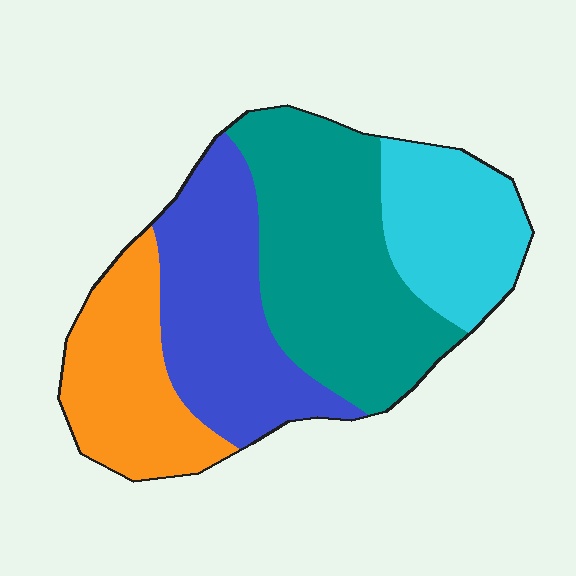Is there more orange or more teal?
Teal.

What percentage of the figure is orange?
Orange covers 20% of the figure.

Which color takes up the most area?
Teal, at roughly 35%.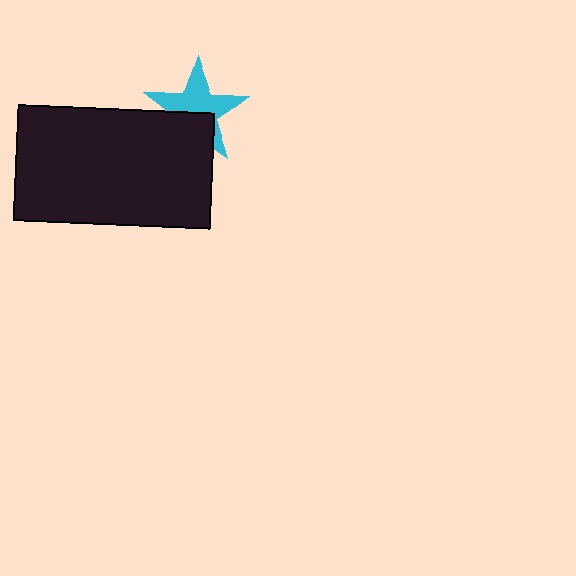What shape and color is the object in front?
The object in front is a black rectangle.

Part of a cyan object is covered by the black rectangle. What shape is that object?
It is a star.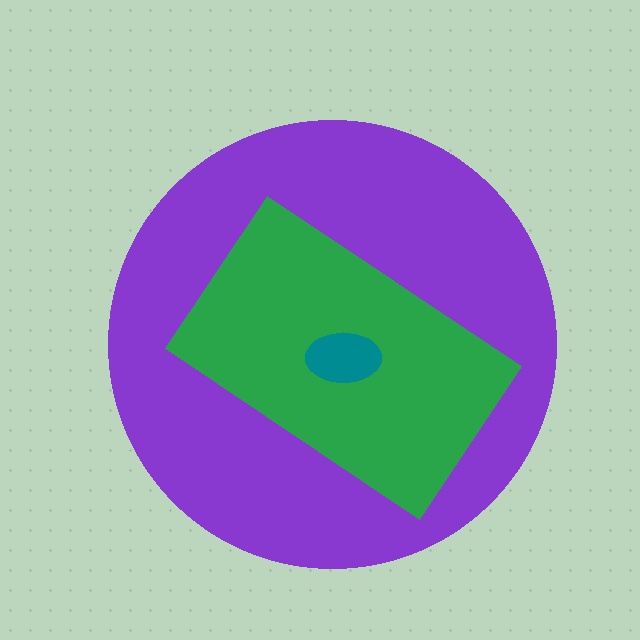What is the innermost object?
The teal ellipse.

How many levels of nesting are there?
3.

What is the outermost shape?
The purple circle.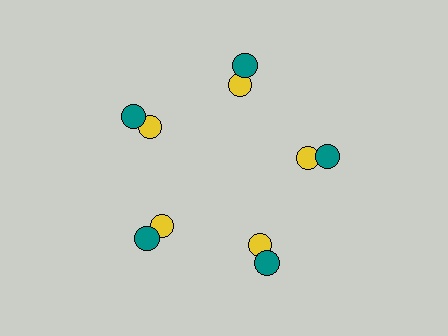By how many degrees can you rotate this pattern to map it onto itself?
The pattern maps onto itself every 72 degrees of rotation.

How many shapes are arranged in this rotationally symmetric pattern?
There are 10 shapes, arranged in 5 groups of 2.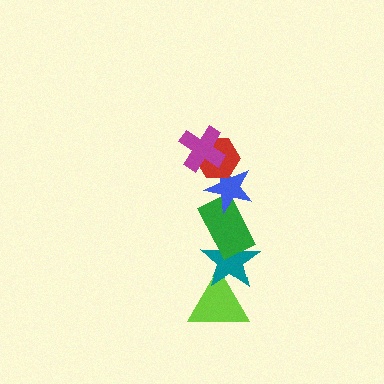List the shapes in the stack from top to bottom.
From top to bottom: the magenta cross, the red hexagon, the blue star, the green rectangle, the teal star, the lime triangle.